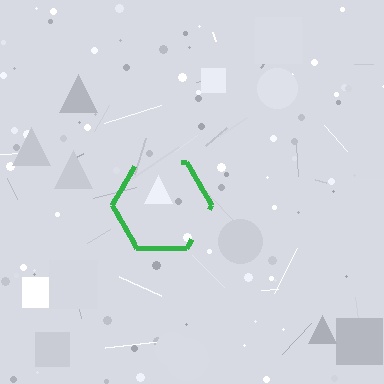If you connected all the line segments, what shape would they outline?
They would outline a hexagon.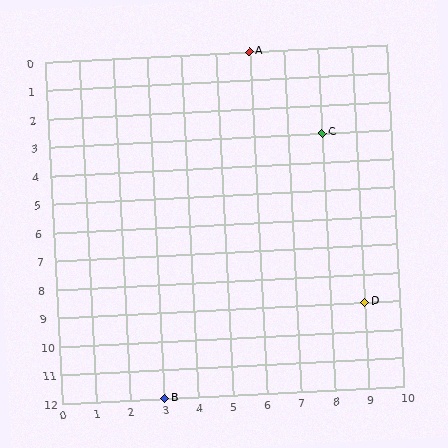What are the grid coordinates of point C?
Point C is at grid coordinates (8, 3).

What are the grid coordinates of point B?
Point B is at grid coordinates (3, 12).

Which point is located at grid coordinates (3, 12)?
Point B is at (3, 12).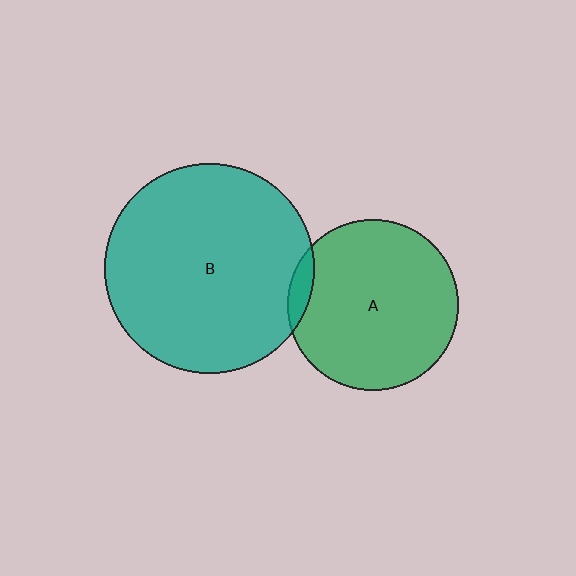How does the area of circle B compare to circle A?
Approximately 1.5 times.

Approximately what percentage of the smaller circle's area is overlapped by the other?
Approximately 5%.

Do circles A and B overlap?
Yes.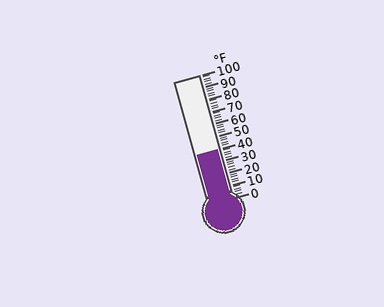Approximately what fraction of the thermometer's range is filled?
The thermometer is filled to approximately 40% of its range.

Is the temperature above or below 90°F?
The temperature is below 90°F.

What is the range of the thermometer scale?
The thermometer scale ranges from 0°F to 100°F.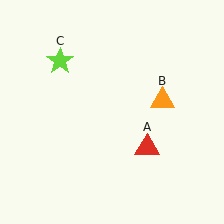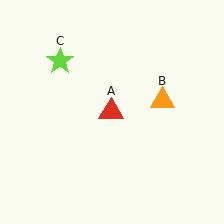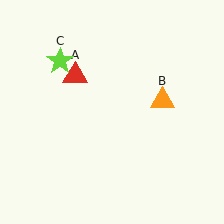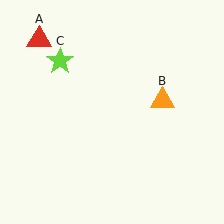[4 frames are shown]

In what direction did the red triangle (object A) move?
The red triangle (object A) moved up and to the left.